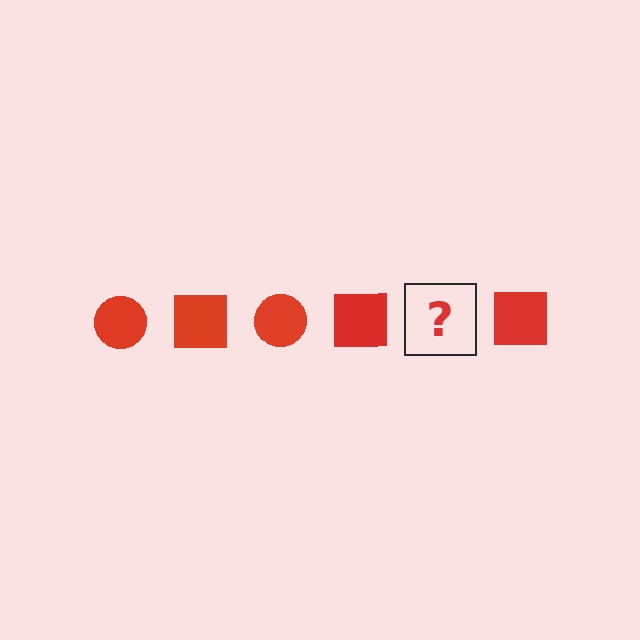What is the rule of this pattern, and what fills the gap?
The rule is that the pattern cycles through circle, square shapes in red. The gap should be filled with a red circle.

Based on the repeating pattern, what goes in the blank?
The blank should be a red circle.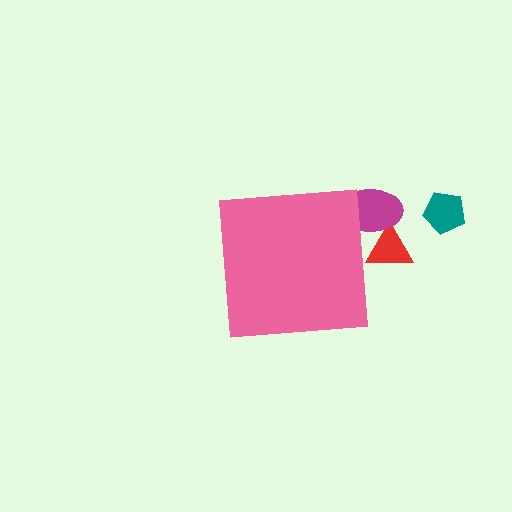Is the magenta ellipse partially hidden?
Yes, the magenta ellipse is partially hidden behind the pink square.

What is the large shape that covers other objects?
A pink square.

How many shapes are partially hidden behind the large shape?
2 shapes are partially hidden.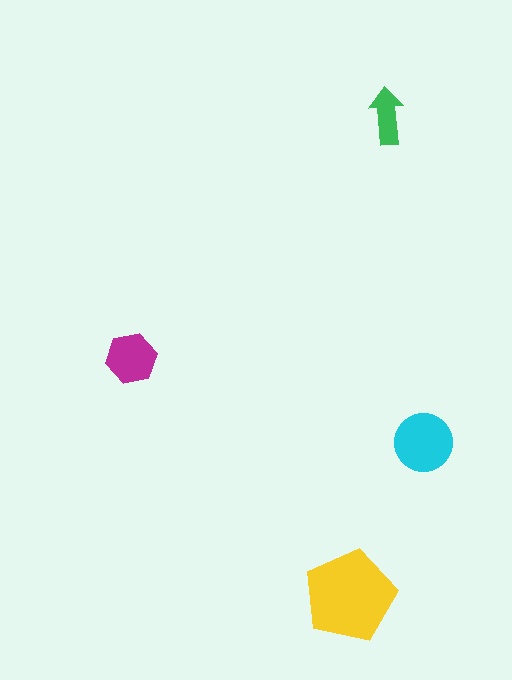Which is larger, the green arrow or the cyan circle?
The cyan circle.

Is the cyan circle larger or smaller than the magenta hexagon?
Larger.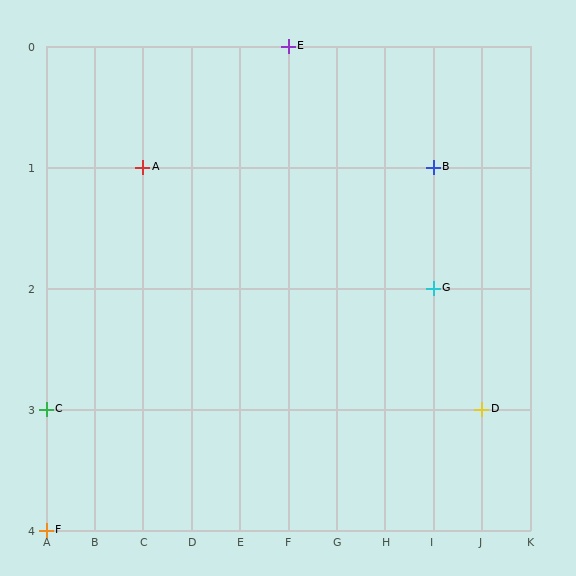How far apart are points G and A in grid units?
Points G and A are 6 columns and 1 row apart (about 6.1 grid units diagonally).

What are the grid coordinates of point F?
Point F is at grid coordinates (A, 4).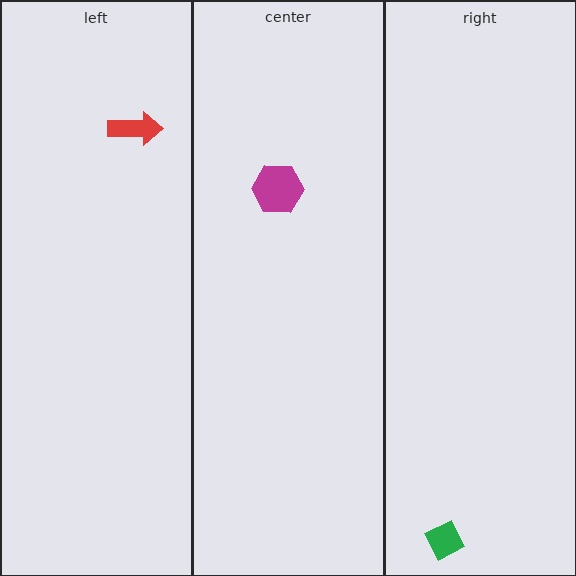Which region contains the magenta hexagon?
The center region.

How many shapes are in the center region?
1.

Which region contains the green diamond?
The right region.